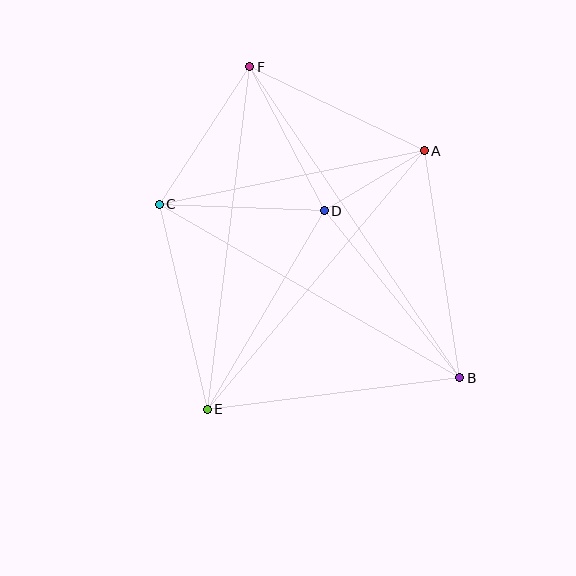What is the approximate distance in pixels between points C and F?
The distance between C and F is approximately 164 pixels.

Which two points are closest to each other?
Points A and D are closest to each other.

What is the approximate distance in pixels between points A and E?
The distance between A and E is approximately 337 pixels.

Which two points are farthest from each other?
Points B and F are farthest from each other.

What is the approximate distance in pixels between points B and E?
The distance between B and E is approximately 254 pixels.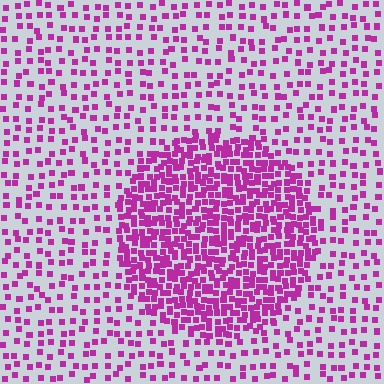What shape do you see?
I see a circle.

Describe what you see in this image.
The image contains small magenta elements arranged at two different densities. A circle-shaped region is visible where the elements are more densely packed than the surrounding area.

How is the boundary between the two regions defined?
The boundary is defined by a change in element density (approximately 2.7x ratio). All elements are the same color, size, and shape.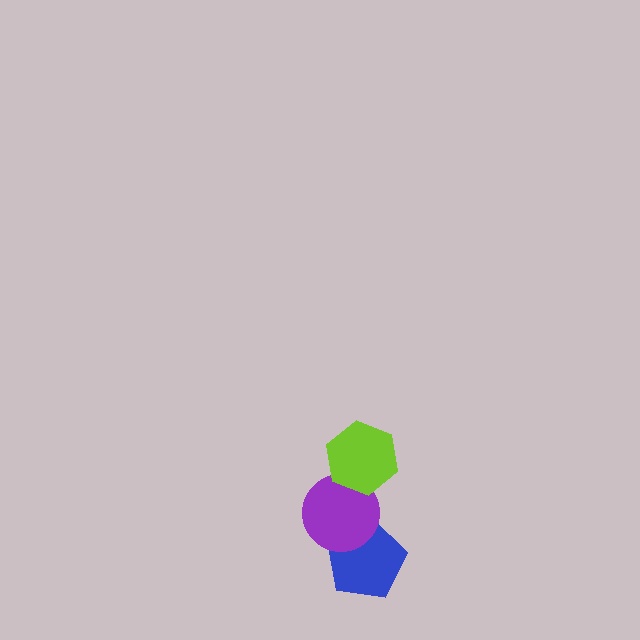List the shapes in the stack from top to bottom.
From top to bottom: the lime hexagon, the purple circle, the blue pentagon.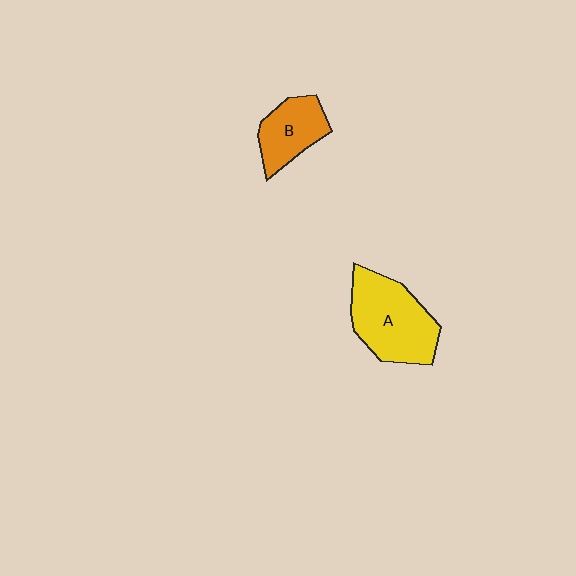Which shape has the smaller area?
Shape B (orange).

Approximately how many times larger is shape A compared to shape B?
Approximately 1.7 times.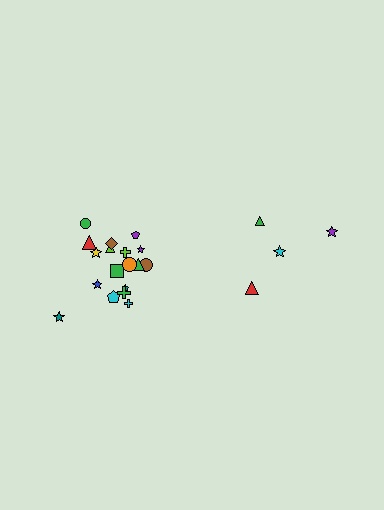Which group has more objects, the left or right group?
The left group.